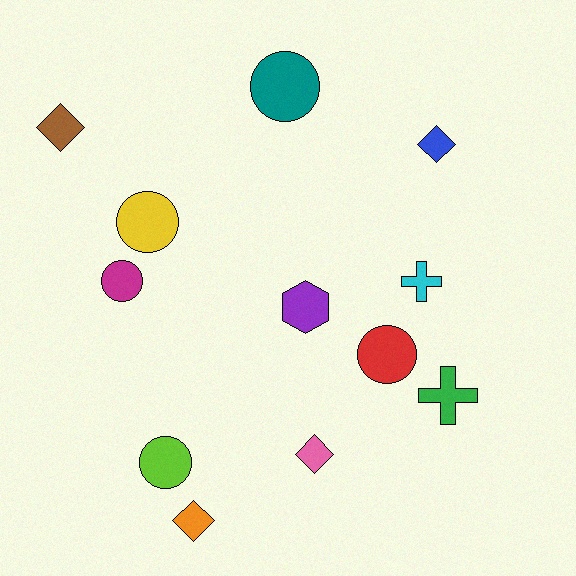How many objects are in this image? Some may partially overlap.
There are 12 objects.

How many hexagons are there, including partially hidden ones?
There is 1 hexagon.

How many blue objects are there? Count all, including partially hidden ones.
There is 1 blue object.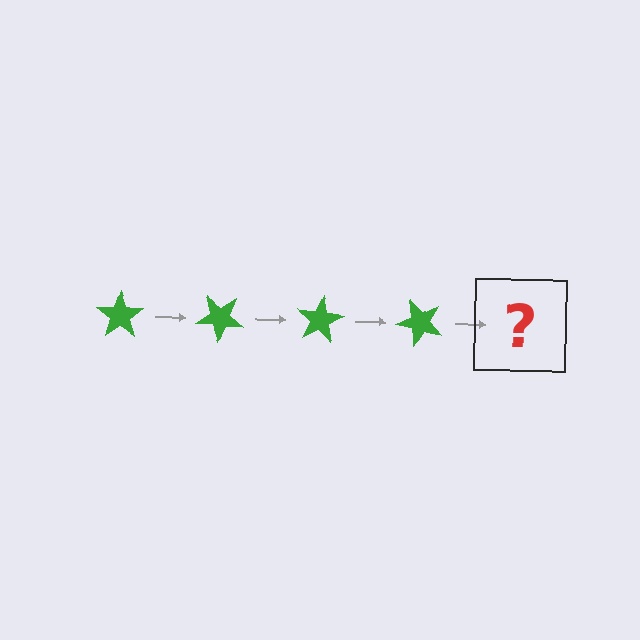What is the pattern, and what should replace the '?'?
The pattern is that the star rotates 40 degrees each step. The '?' should be a green star rotated 160 degrees.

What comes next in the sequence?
The next element should be a green star rotated 160 degrees.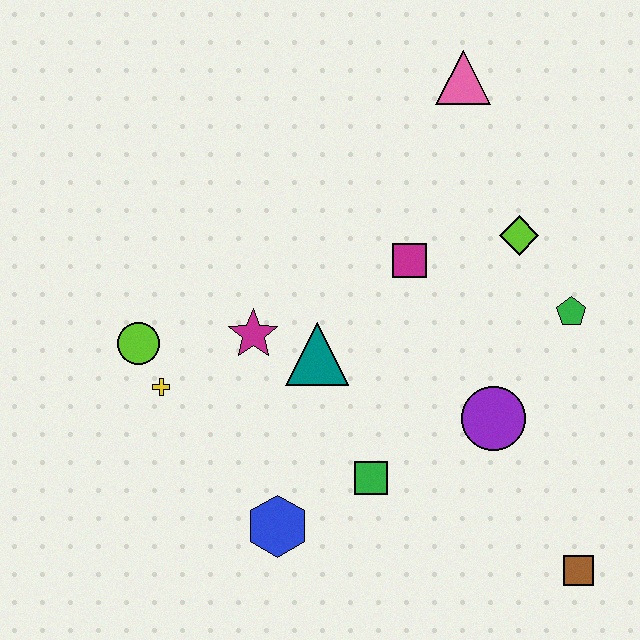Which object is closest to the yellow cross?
The lime circle is closest to the yellow cross.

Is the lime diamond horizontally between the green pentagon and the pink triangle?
Yes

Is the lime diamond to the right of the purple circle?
Yes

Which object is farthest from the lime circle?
The brown square is farthest from the lime circle.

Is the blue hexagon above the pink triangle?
No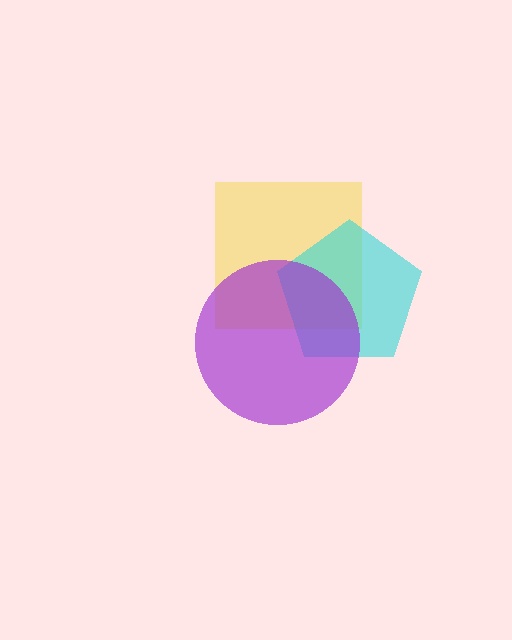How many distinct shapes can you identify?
There are 3 distinct shapes: a yellow square, a cyan pentagon, a purple circle.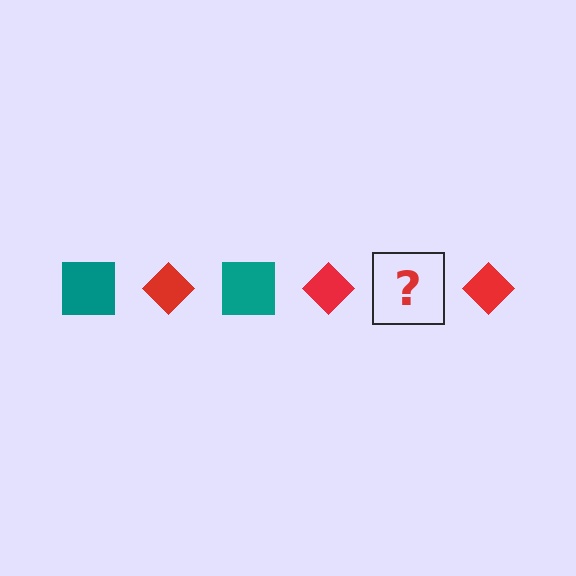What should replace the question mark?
The question mark should be replaced with a teal square.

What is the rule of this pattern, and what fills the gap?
The rule is that the pattern alternates between teal square and red diamond. The gap should be filled with a teal square.